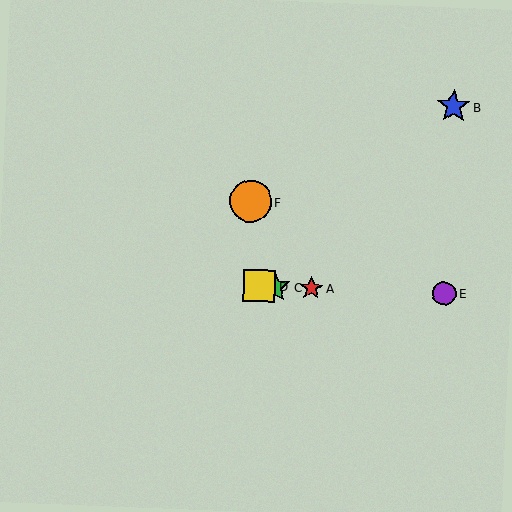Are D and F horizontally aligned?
No, D is at y≈286 and F is at y≈201.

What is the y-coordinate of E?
Object E is at y≈293.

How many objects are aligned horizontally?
4 objects (A, C, D, E) are aligned horizontally.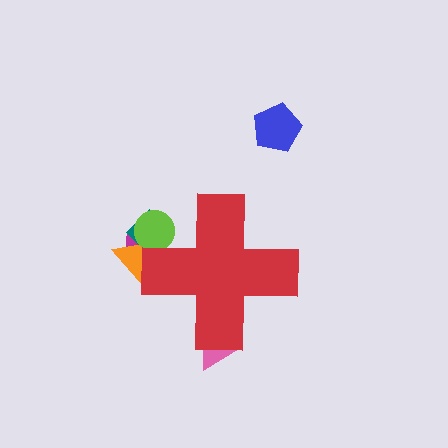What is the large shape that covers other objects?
A red cross.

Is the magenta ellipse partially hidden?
Yes, the magenta ellipse is partially hidden behind the red cross.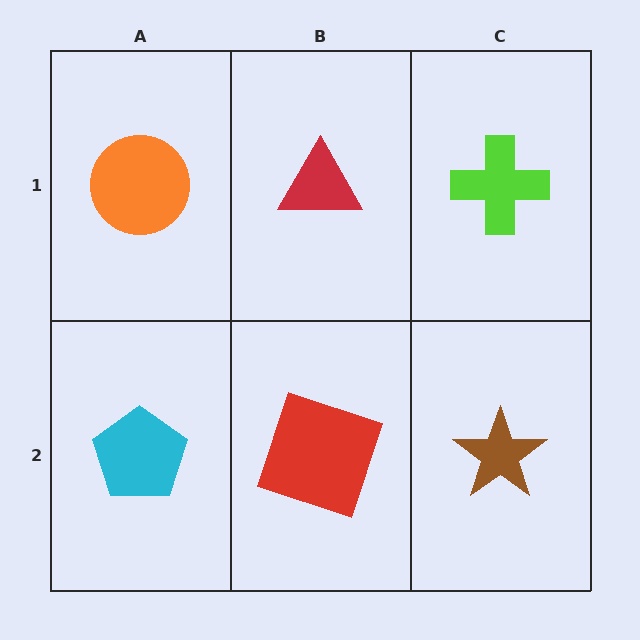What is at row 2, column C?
A brown star.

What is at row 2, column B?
A red square.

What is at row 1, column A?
An orange circle.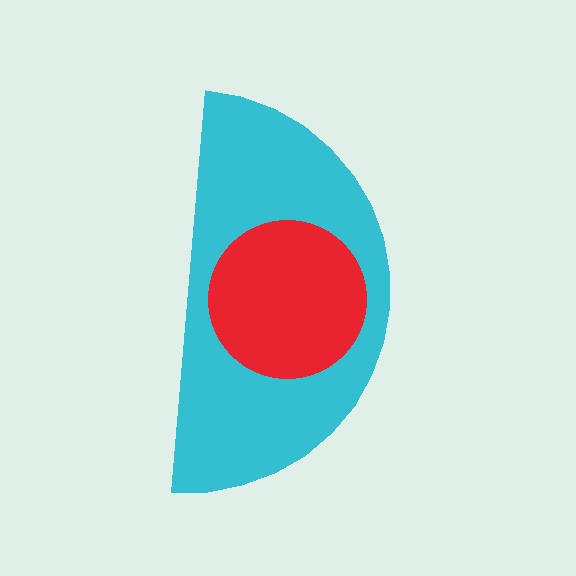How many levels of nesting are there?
2.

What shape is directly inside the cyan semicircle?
The red circle.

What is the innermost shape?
The red circle.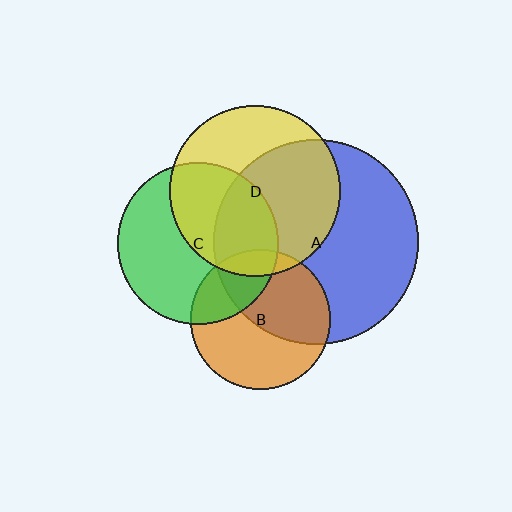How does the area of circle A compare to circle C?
Approximately 1.6 times.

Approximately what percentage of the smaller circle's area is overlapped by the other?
Approximately 25%.